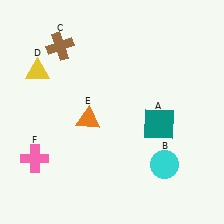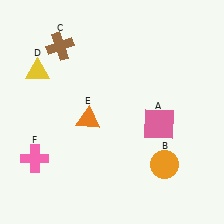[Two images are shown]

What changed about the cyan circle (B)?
In Image 1, B is cyan. In Image 2, it changed to orange.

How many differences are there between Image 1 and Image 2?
There are 2 differences between the two images.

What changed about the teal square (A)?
In Image 1, A is teal. In Image 2, it changed to pink.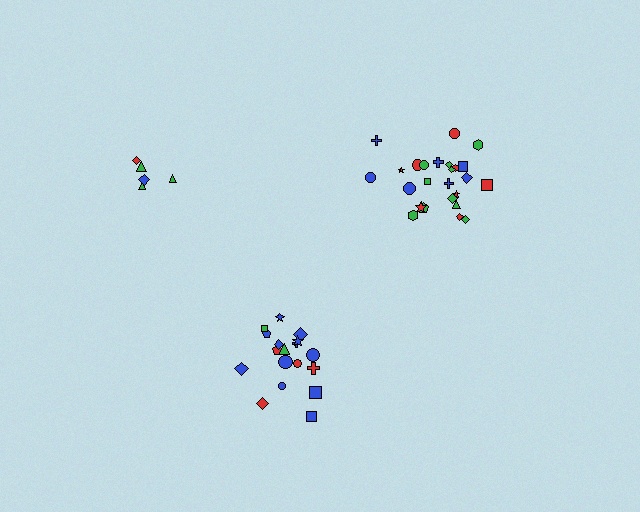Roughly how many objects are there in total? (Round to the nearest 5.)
Roughly 50 objects in total.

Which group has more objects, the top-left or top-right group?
The top-right group.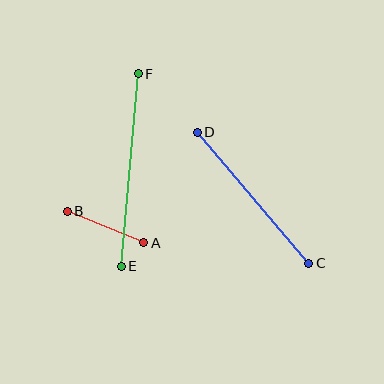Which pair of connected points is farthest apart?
Points E and F are farthest apart.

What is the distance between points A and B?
The distance is approximately 83 pixels.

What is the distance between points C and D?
The distance is approximately 172 pixels.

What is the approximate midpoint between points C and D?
The midpoint is at approximately (253, 198) pixels.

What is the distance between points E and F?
The distance is approximately 193 pixels.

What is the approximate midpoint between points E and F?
The midpoint is at approximately (130, 170) pixels.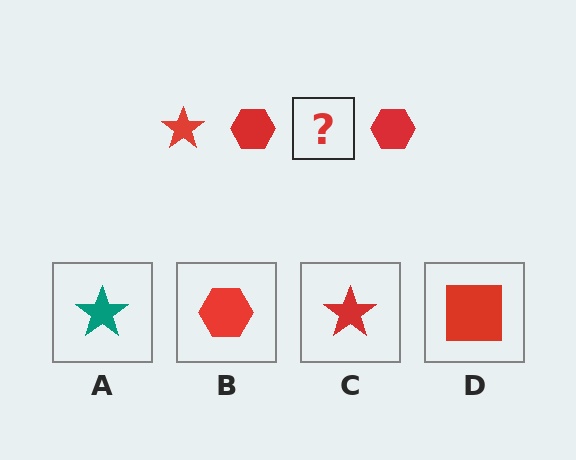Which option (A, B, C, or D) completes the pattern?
C.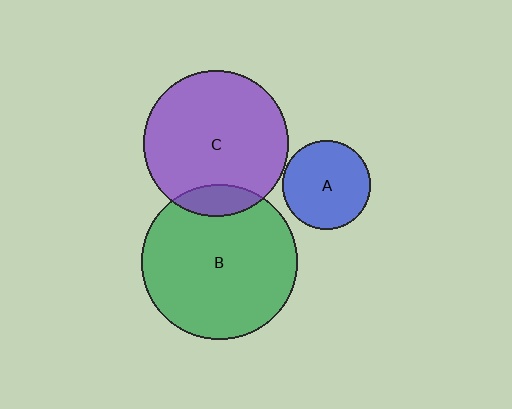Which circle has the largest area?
Circle B (green).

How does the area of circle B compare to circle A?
Approximately 3.1 times.